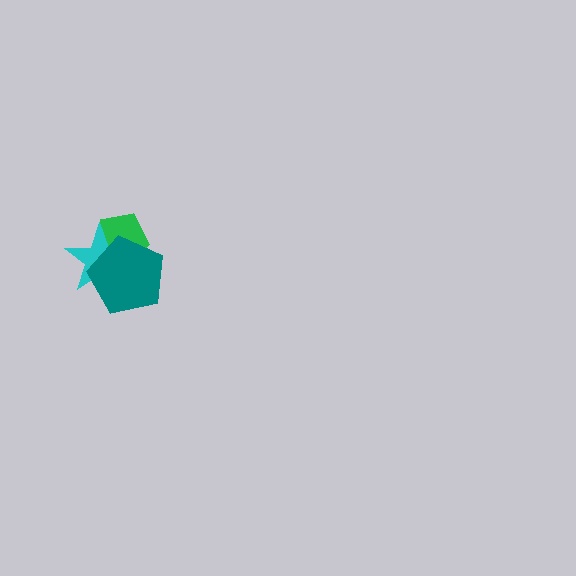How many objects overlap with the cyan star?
2 objects overlap with the cyan star.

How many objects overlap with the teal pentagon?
2 objects overlap with the teal pentagon.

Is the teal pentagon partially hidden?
No, no other shape covers it.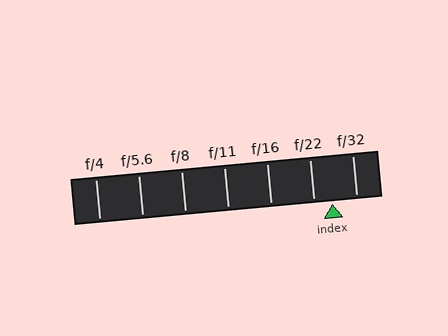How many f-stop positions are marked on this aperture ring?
There are 7 f-stop positions marked.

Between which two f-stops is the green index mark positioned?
The index mark is between f/22 and f/32.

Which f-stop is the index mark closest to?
The index mark is closest to f/22.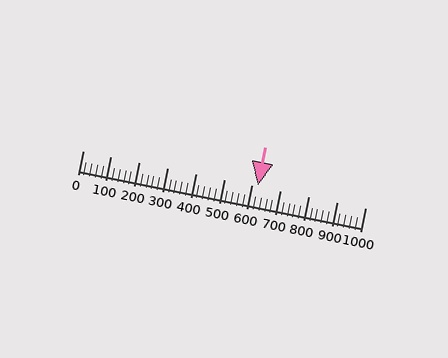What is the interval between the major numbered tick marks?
The major tick marks are spaced 100 units apart.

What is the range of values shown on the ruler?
The ruler shows values from 0 to 1000.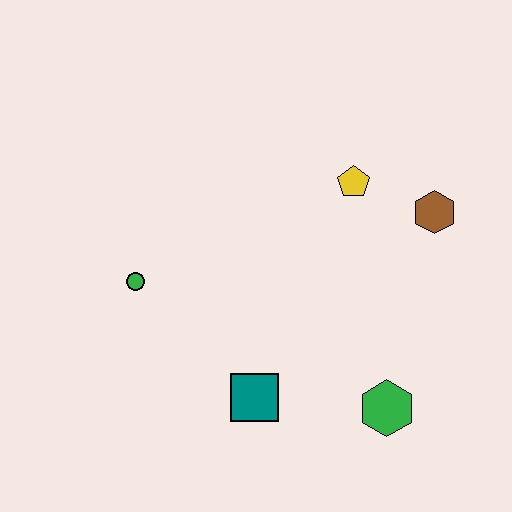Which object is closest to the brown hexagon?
The yellow pentagon is closest to the brown hexagon.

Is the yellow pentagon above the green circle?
Yes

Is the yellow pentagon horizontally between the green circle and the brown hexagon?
Yes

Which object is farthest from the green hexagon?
The green circle is farthest from the green hexagon.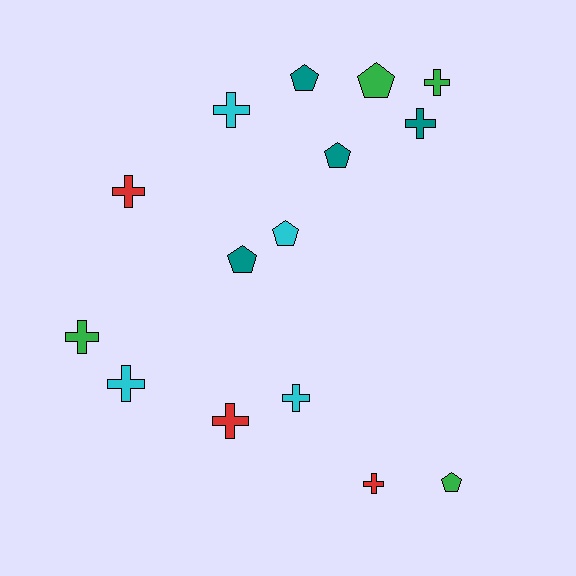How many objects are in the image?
There are 15 objects.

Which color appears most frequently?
Teal, with 4 objects.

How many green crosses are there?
There are 2 green crosses.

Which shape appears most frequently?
Cross, with 9 objects.